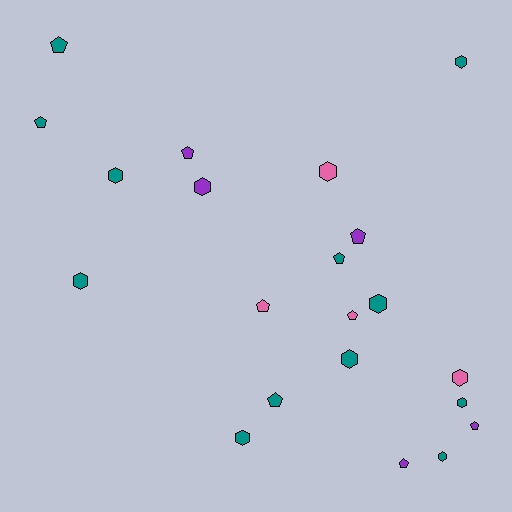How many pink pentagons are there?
There are 2 pink pentagons.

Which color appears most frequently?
Teal, with 12 objects.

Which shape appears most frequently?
Hexagon, with 11 objects.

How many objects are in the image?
There are 21 objects.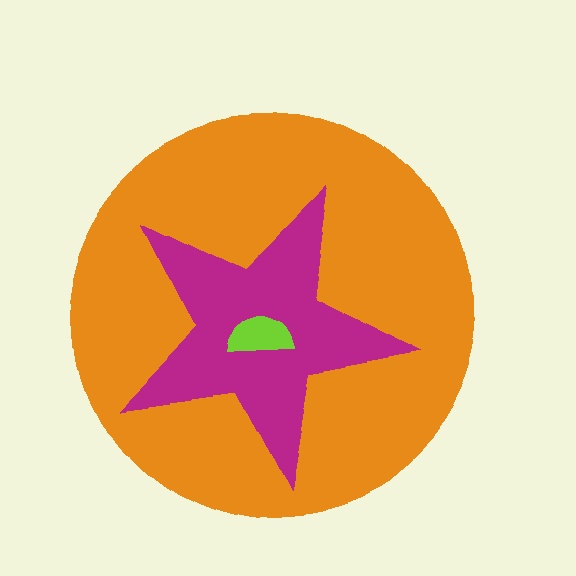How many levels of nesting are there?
3.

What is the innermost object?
The lime semicircle.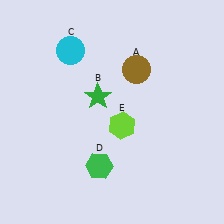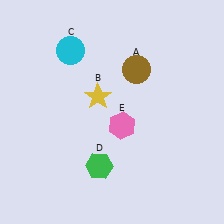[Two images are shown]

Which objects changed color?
B changed from green to yellow. E changed from lime to pink.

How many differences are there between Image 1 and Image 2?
There are 2 differences between the two images.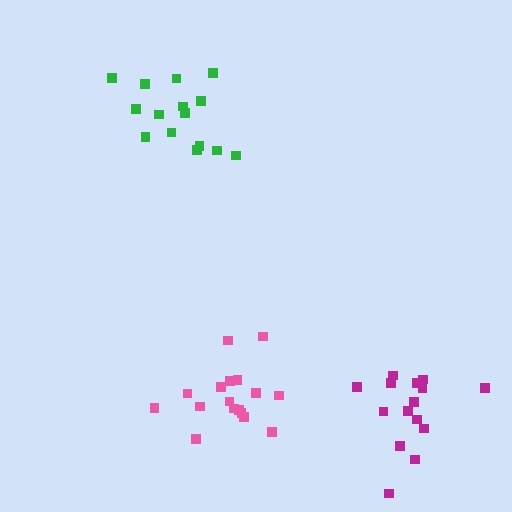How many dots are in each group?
Group 1: 15 dots, Group 2: 17 dots, Group 3: 15 dots (47 total).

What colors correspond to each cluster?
The clusters are colored: magenta, pink, green.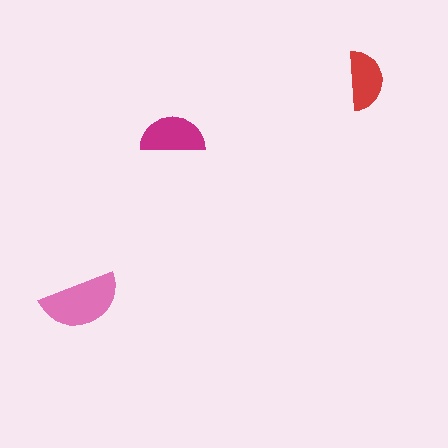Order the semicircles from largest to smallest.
the pink one, the magenta one, the red one.